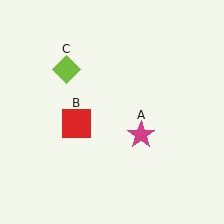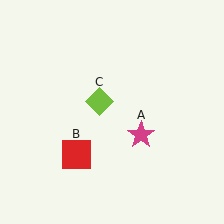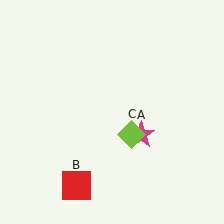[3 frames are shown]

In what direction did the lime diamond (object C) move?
The lime diamond (object C) moved down and to the right.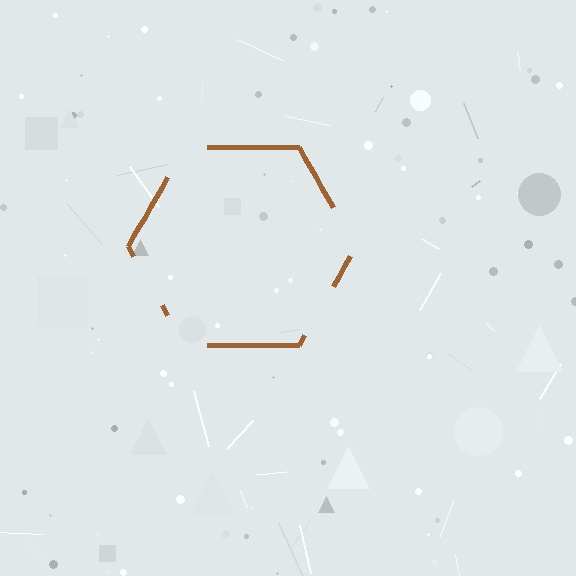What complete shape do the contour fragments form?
The contour fragments form a hexagon.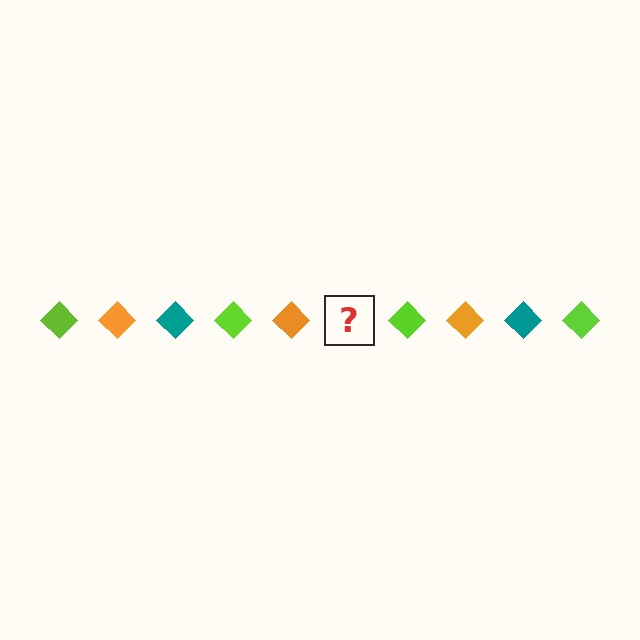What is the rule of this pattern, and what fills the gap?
The rule is that the pattern cycles through lime, orange, teal diamonds. The gap should be filled with a teal diamond.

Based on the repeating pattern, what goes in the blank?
The blank should be a teal diamond.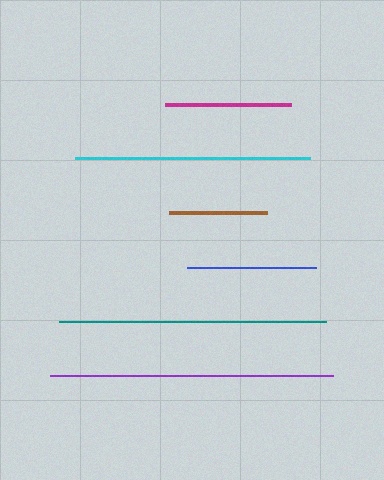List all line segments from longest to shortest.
From longest to shortest: purple, teal, cyan, blue, magenta, brown.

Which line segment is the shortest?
The brown line is the shortest at approximately 97 pixels.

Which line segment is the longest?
The purple line is the longest at approximately 283 pixels.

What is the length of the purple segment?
The purple segment is approximately 283 pixels long.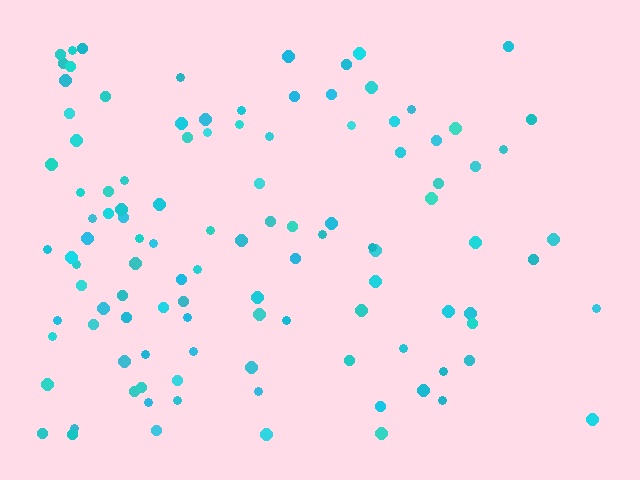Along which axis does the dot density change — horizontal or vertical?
Horizontal.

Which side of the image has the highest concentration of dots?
The left.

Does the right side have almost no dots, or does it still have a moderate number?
Still a moderate number, just noticeably fewer than the left.